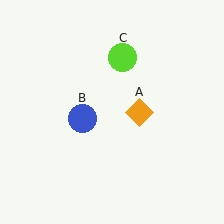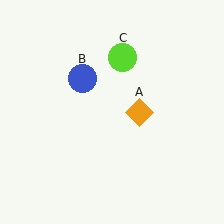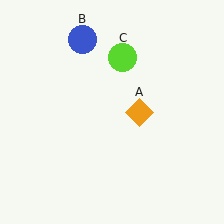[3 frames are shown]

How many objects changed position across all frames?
1 object changed position: blue circle (object B).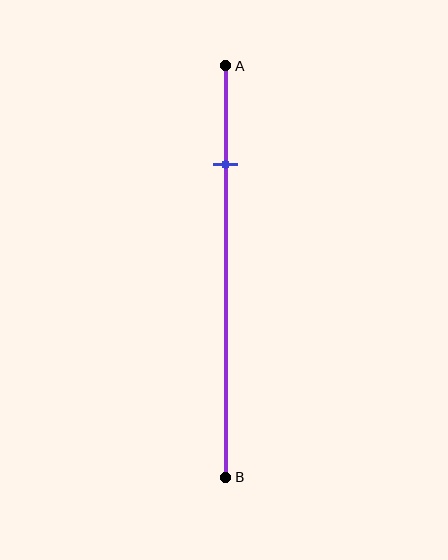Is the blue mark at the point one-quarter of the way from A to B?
Yes, the mark is approximately at the one-quarter point.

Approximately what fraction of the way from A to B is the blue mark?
The blue mark is approximately 25% of the way from A to B.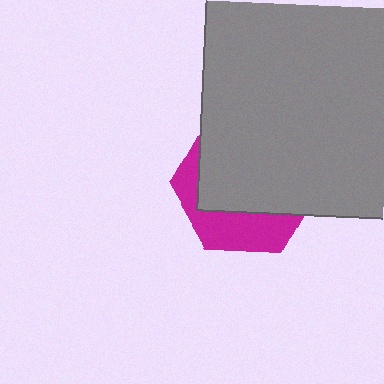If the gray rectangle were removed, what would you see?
You would see the complete magenta hexagon.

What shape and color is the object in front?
The object in front is a gray rectangle.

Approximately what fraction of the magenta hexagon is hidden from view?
Roughly 67% of the magenta hexagon is hidden behind the gray rectangle.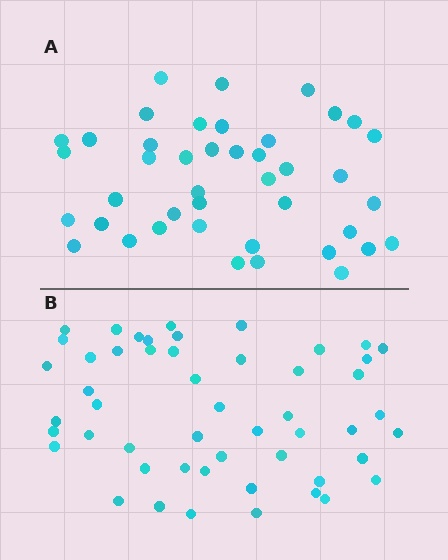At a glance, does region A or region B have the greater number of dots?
Region B (the bottom region) has more dots.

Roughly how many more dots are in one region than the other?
Region B has roughly 8 or so more dots than region A.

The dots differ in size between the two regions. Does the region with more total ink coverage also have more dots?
No. Region A has more total ink coverage because its dots are larger, but region B actually contains more individual dots. Total area can be misleading — the number of items is what matters here.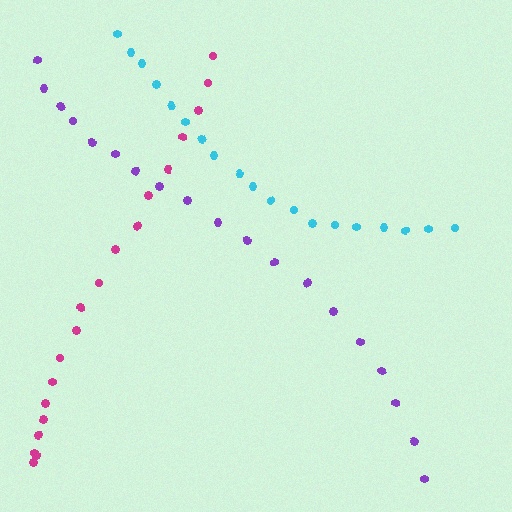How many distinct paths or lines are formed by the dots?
There are 3 distinct paths.